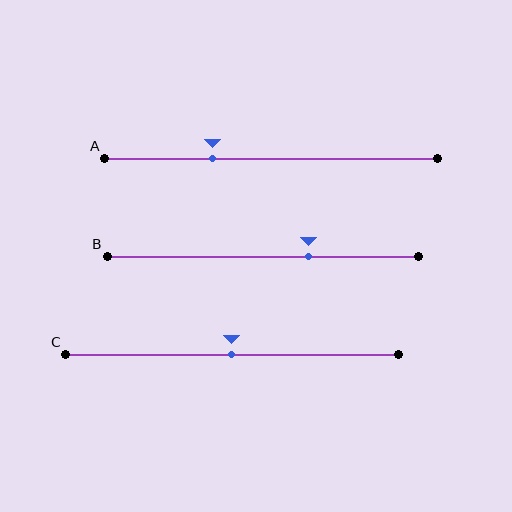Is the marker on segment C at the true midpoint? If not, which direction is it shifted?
Yes, the marker on segment C is at the true midpoint.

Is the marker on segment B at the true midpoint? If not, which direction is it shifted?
No, the marker on segment B is shifted to the right by about 15% of the segment length.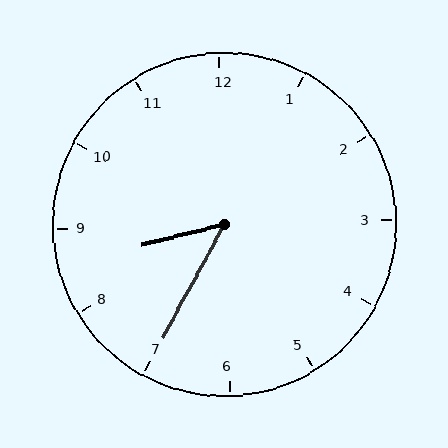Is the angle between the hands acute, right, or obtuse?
It is acute.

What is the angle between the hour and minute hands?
Approximately 48 degrees.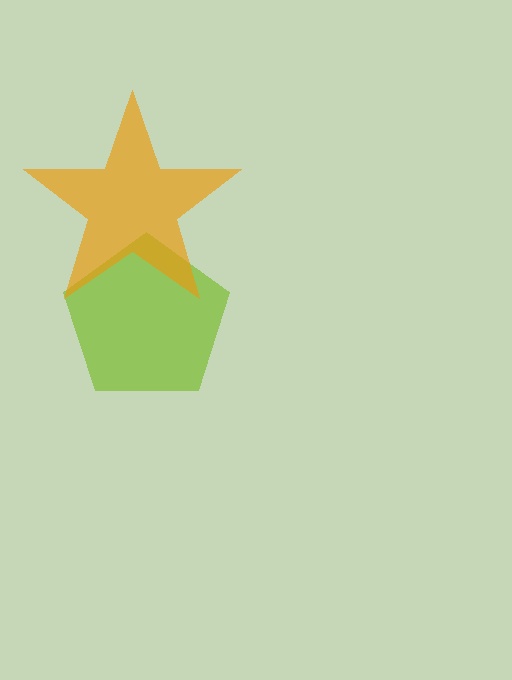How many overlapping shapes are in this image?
There are 2 overlapping shapes in the image.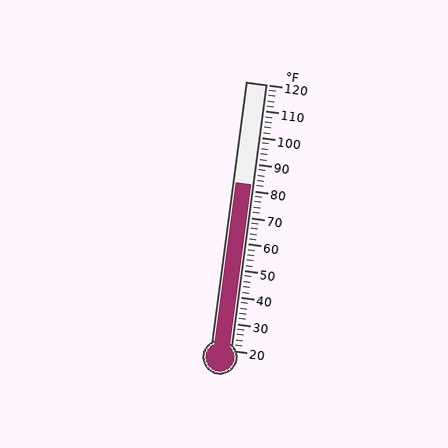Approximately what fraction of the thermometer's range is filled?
The thermometer is filled to approximately 60% of its range.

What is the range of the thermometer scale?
The thermometer scale ranges from 20°F to 120°F.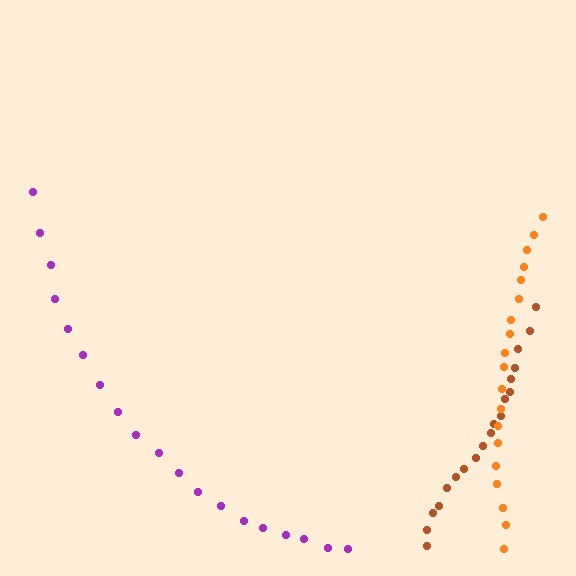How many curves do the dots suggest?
There are 3 distinct paths.